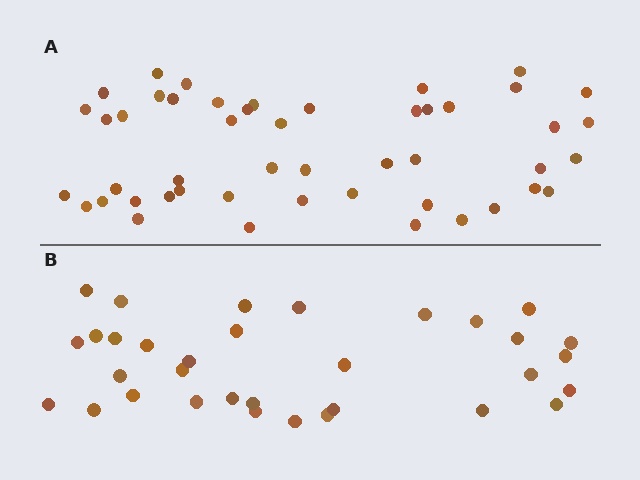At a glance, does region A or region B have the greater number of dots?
Region A (the top region) has more dots.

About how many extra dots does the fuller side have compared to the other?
Region A has approximately 15 more dots than region B.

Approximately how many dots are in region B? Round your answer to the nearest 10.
About 30 dots. (The exact count is 33, which rounds to 30.)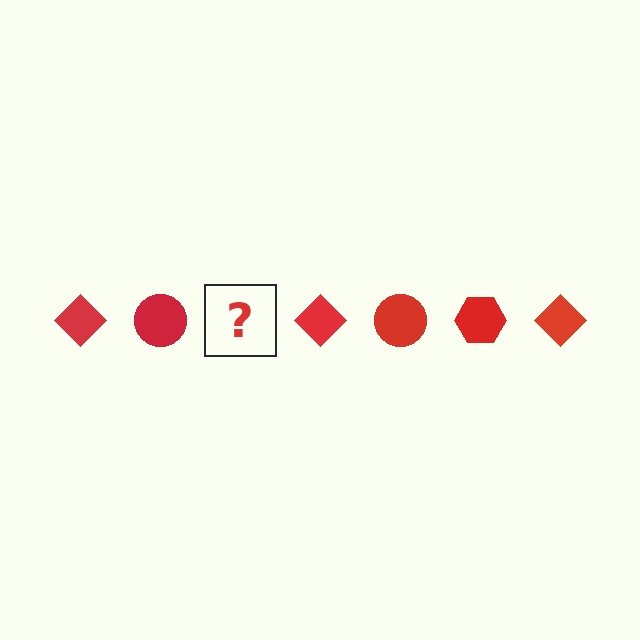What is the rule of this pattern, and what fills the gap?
The rule is that the pattern cycles through diamond, circle, hexagon shapes in red. The gap should be filled with a red hexagon.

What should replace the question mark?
The question mark should be replaced with a red hexagon.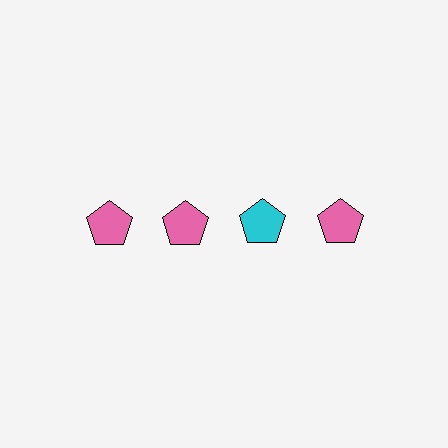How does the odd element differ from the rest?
It has a different color: cyan instead of pink.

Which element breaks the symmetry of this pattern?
The cyan pentagon in the top row, center column breaks the symmetry. All other shapes are pink pentagons.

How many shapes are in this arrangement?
There are 4 shapes arranged in a grid pattern.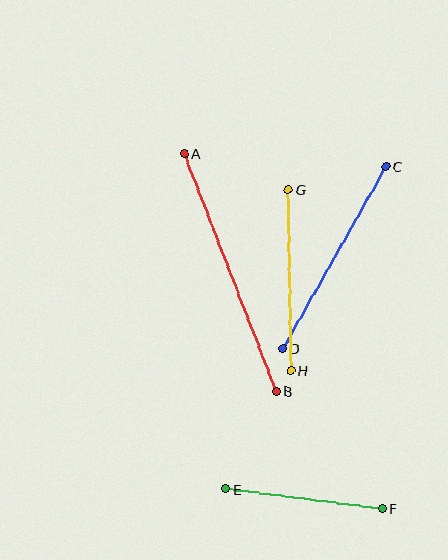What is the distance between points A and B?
The distance is approximately 255 pixels.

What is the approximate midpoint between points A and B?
The midpoint is at approximately (230, 272) pixels.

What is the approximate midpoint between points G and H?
The midpoint is at approximately (290, 280) pixels.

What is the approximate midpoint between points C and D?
The midpoint is at approximately (334, 258) pixels.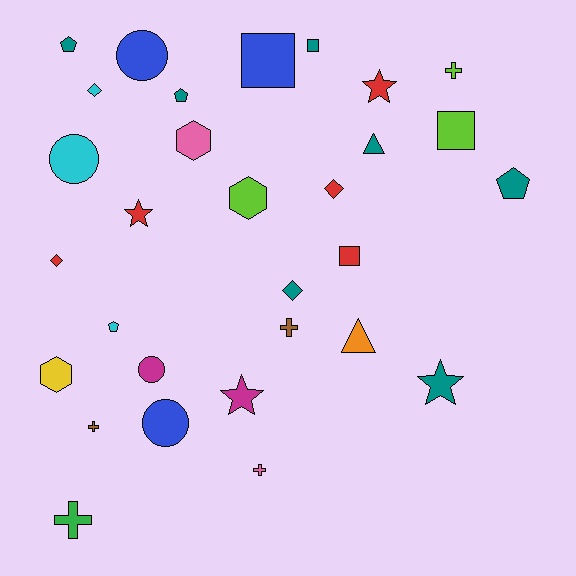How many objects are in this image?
There are 30 objects.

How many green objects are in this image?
There is 1 green object.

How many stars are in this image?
There are 4 stars.